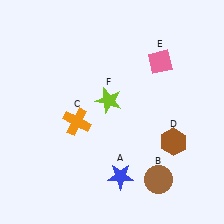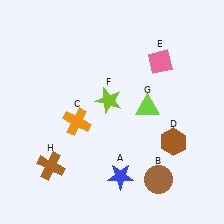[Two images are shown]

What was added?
A lime triangle (G), a brown cross (H) were added in Image 2.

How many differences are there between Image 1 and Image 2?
There are 2 differences between the two images.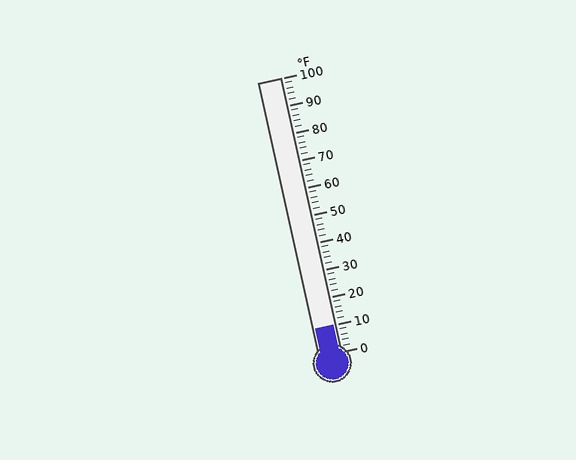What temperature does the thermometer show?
The thermometer shows approximately 10°F.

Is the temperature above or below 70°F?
The temperature is below 70°F.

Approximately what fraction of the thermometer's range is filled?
The thermometer is filled to approximately 10% of its range.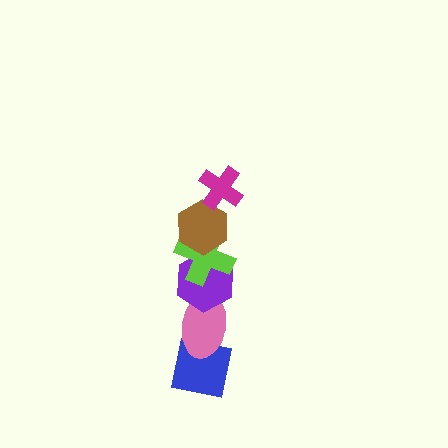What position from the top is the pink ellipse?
The pink ellipse is 5th from the top.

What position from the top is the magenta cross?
The magenta cross is 1st from the top.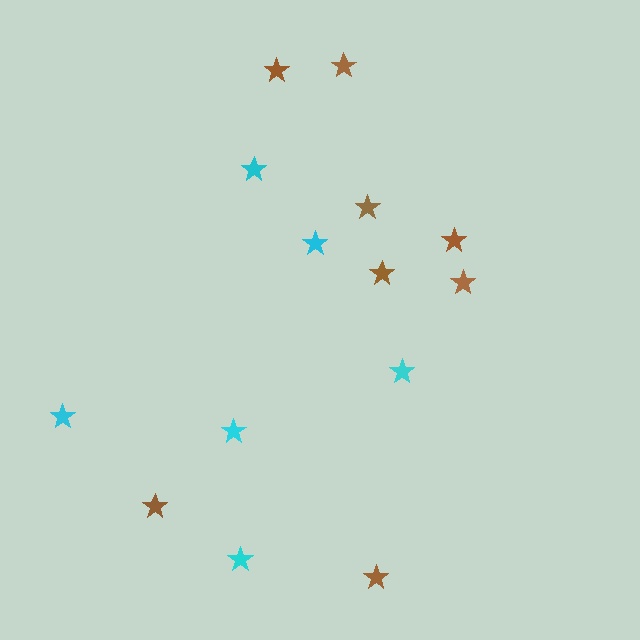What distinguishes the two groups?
There are 2 groups: one group of brown stars (8) and one group of cyan stars (6).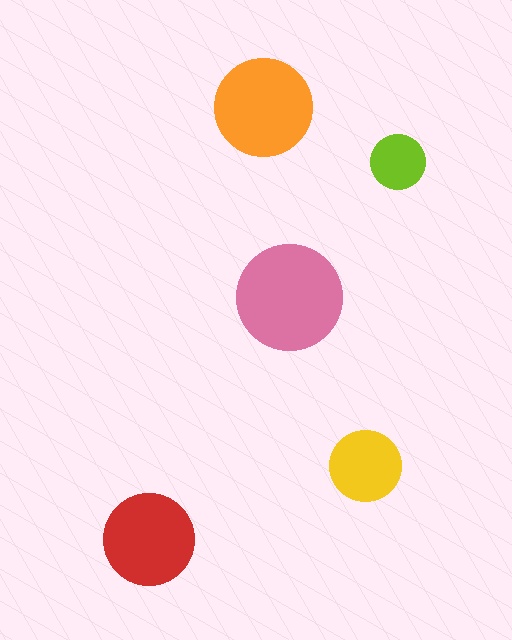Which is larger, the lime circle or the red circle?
The red one.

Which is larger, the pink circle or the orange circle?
The pink one.